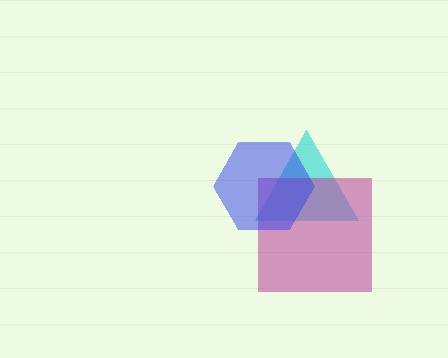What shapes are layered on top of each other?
The layered shapes are: a cyan triangle, a magenta square, a blue hexagon.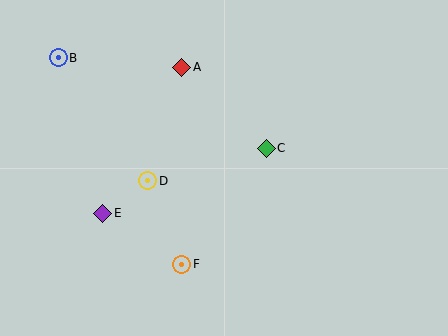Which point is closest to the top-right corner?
Point C is closest to the top-right corner.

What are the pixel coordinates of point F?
Point F is at (182, 264).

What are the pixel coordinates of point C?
Point C is at (266, 148).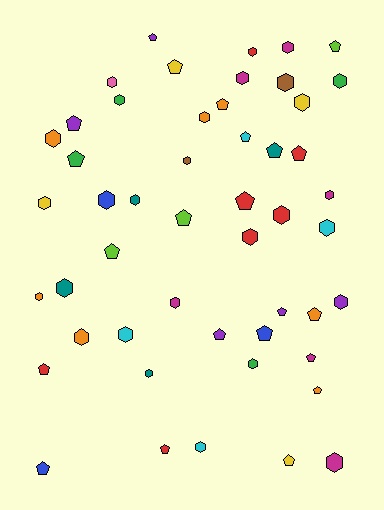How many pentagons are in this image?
There are 22 pentagons.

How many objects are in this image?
There are 50 objects.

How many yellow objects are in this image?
There are 4 yellow objects.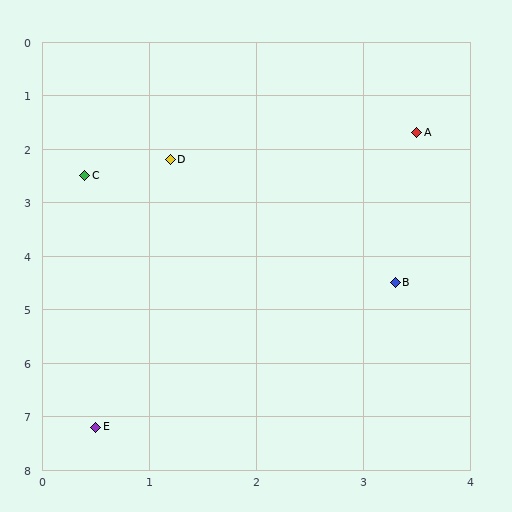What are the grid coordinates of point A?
Point A is at approximately (3.5, 1.7).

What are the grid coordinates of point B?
Point B is at approximately (3.3, 4.5).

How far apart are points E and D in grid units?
Points E and D are about 5.0 grid units apart.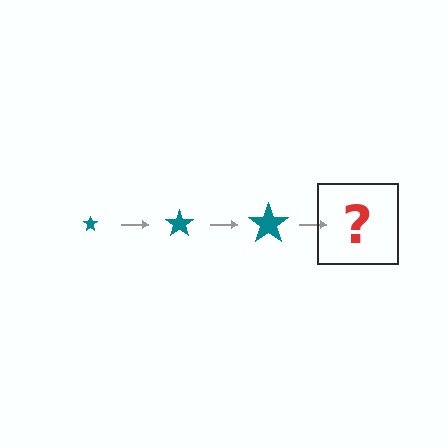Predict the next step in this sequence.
The next step is a teal star, larger than the previous one.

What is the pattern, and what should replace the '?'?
The pattern is that the star gets progressively larger each step. The '?' should be a teal star, larger than the previous one.